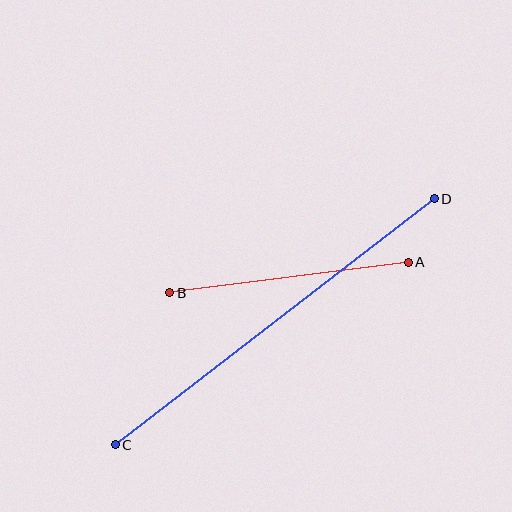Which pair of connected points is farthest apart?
Points C and D are farthest apart.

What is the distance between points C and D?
The distance is approximately 403 pixels.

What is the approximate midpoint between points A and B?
The midpoint is at approximately (289, 278) pixels.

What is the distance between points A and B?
The distance is approximately 240 pixels.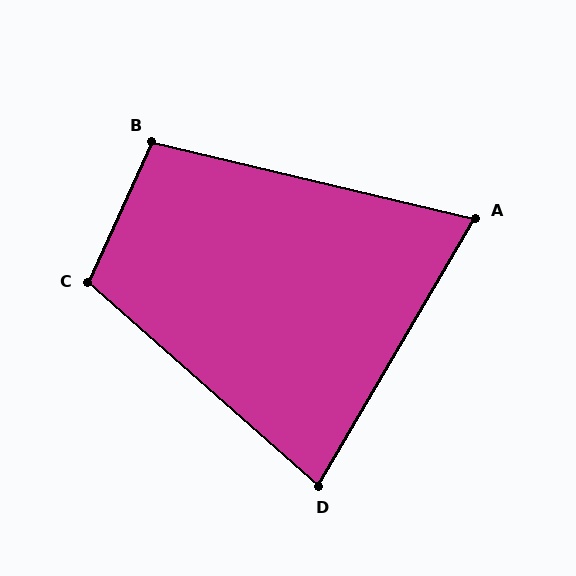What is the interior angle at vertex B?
Approximately 101 degrees (obtuse).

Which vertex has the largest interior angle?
C, at approximately 107 degrees.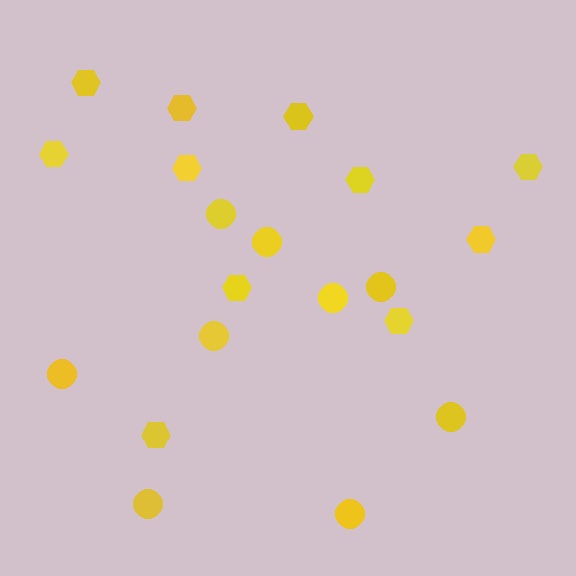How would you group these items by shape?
There are 2 groups: one group of hexagons (11) and one group of circles (9).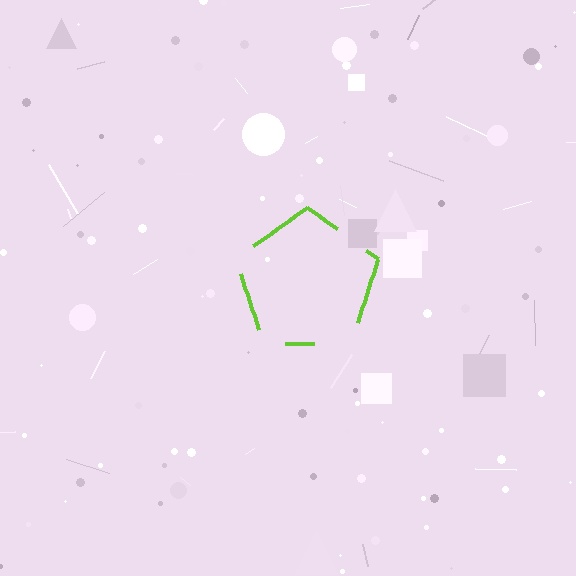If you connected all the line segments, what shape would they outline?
They would outline a pentagon.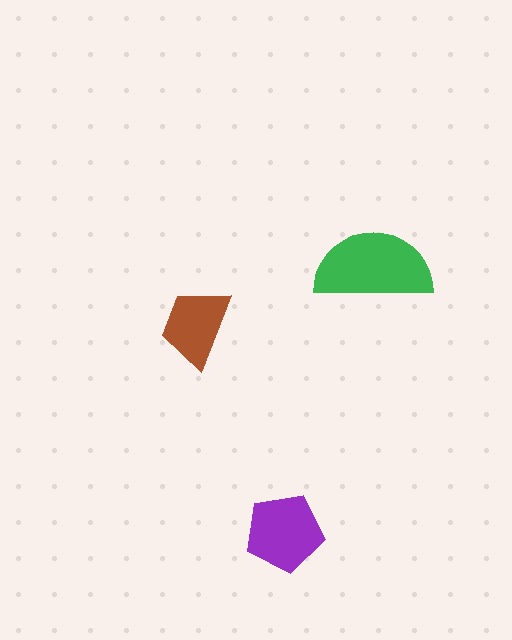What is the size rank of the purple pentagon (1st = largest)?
2nd.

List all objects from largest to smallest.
The green semicircle, the purple pentagon, the brown trapezoid.